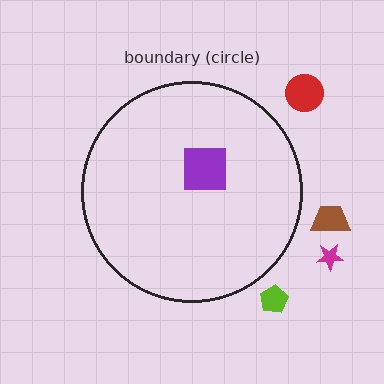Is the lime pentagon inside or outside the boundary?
Outside.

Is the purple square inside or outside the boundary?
Inside.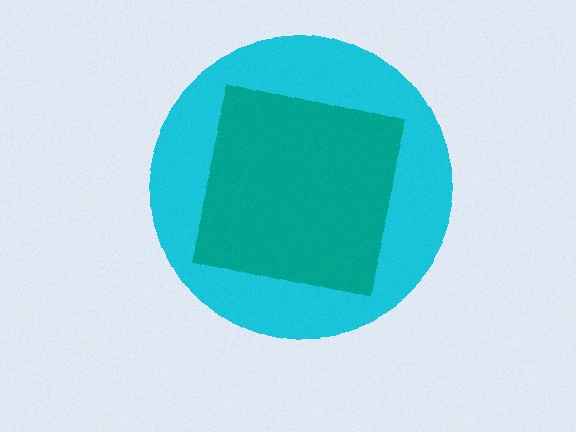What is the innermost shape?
The teal square.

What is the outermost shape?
The cyan circle.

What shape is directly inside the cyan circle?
The teal square.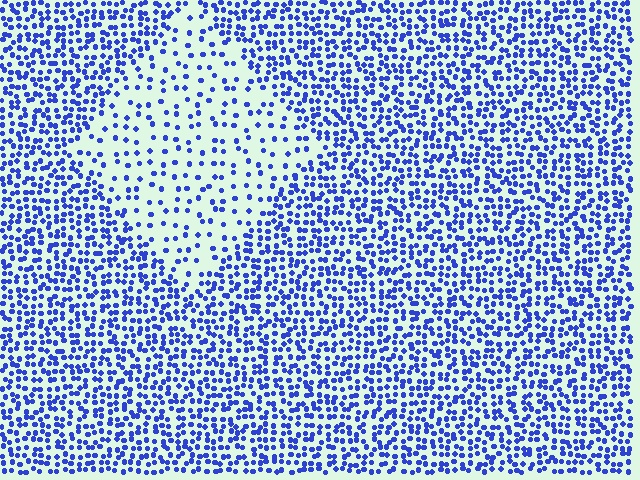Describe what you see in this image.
The image contains small blue elements arranged at two different densities. A diamond-shaped region is visible where the elements are less densely packed than the surrounding area.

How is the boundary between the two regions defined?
The boundary is defined by a change in element density (approximately 2.6x ratio). All elements are the same color, size, and shape.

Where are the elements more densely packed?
The elements are more densely packed outside the diamond boundary.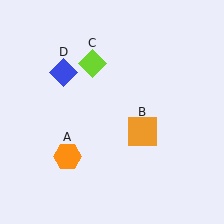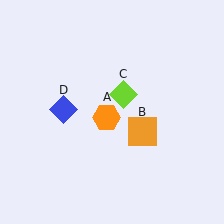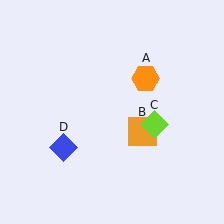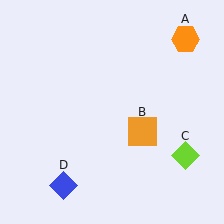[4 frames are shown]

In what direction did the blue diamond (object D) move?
The blue diamond (object D) moved down.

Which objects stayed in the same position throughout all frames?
Orange square (object B) remained stationary.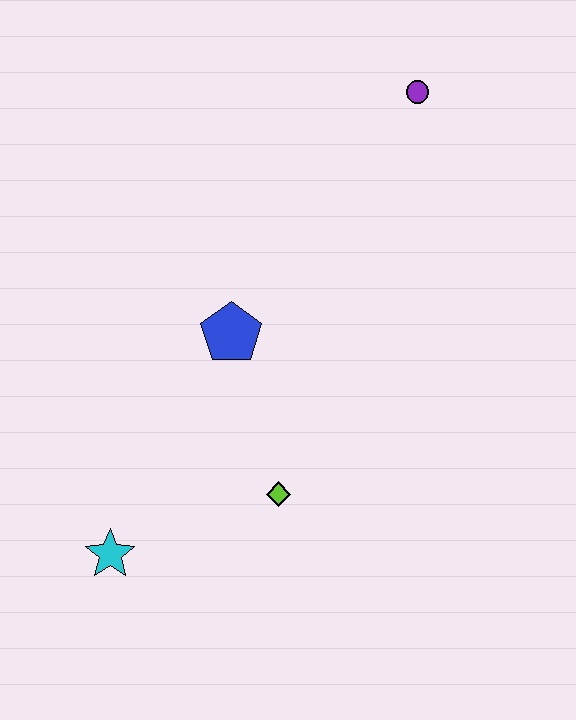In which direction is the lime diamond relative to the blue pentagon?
The lime diamond is below the blue pentagon.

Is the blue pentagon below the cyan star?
No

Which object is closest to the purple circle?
The blue pentagon is closest to the purple circle.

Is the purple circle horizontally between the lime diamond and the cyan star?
No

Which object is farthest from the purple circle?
The cyan star is farthest from the purple circle.